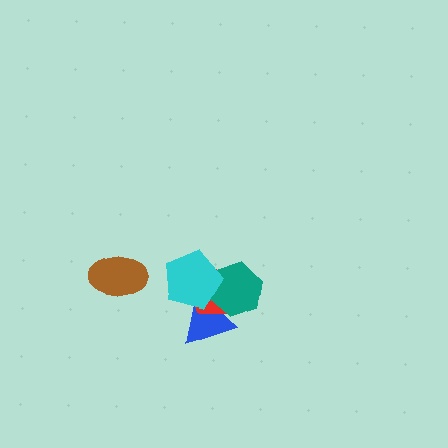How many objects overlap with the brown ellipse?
0 objects overlap with the brown ellipse.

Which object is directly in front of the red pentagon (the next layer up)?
The teal hexagon is directly in front of the red pentagon.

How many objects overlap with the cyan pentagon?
3 objects overlap with the cyan pentagon.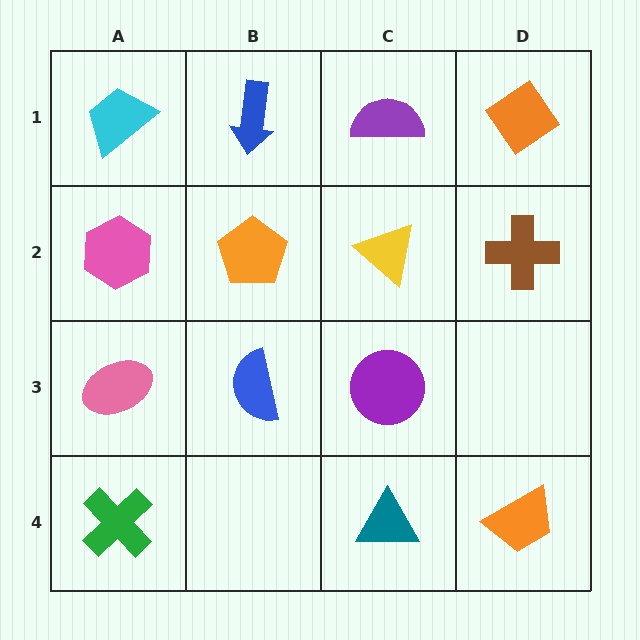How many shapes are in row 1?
4 shapes.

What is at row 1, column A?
A cyan trapezoid.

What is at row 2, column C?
A yellow triangle.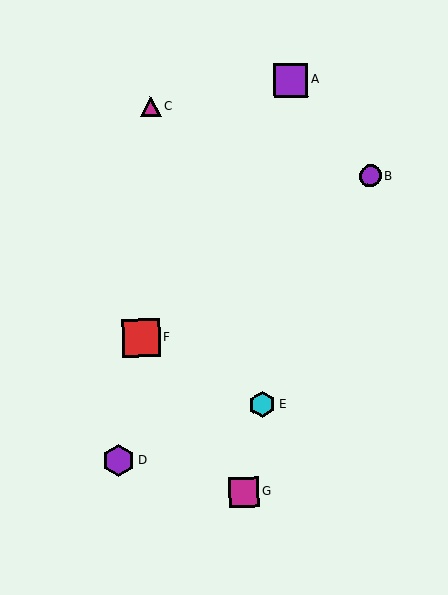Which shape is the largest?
The red square (labeled F) is the largest.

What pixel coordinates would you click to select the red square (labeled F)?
Click at (141, 338) to select the red square F.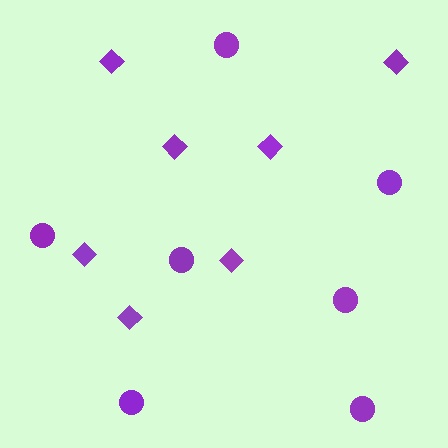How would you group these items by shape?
There are 2 groups: one group of diamonds (7) and one group of circles (7).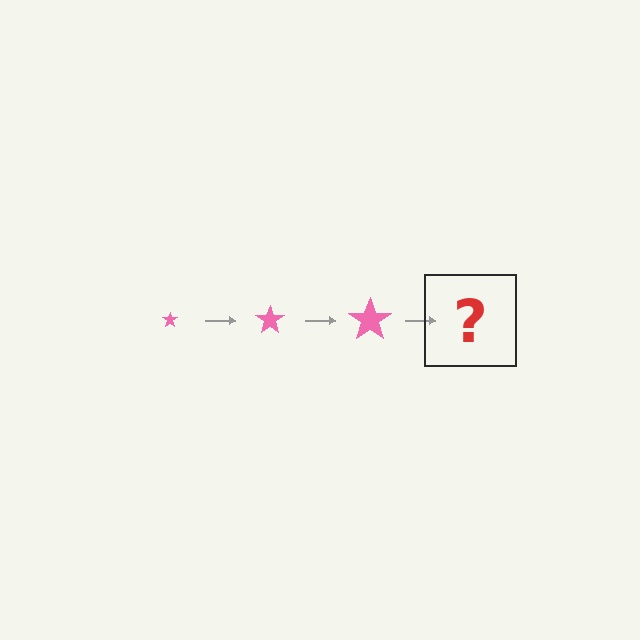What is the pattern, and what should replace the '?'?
The pattern is that the star gets progressively larger each step. The '?' should be a pink star, larger than the previous one.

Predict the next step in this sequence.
The next step is a pink star, larger than the previous one.